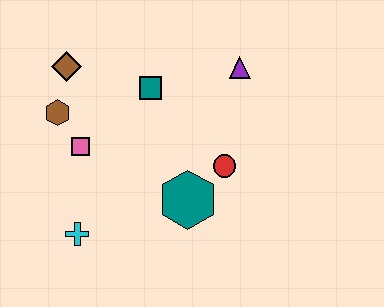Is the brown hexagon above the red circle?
Yes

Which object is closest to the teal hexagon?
The red circle is closest to the teal hexagon.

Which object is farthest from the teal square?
The cyan cross is farthest from the teal square.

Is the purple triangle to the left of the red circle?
No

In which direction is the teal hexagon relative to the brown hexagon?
The teal hexagon is to the right of the brown hexagon.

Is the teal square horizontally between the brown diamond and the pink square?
No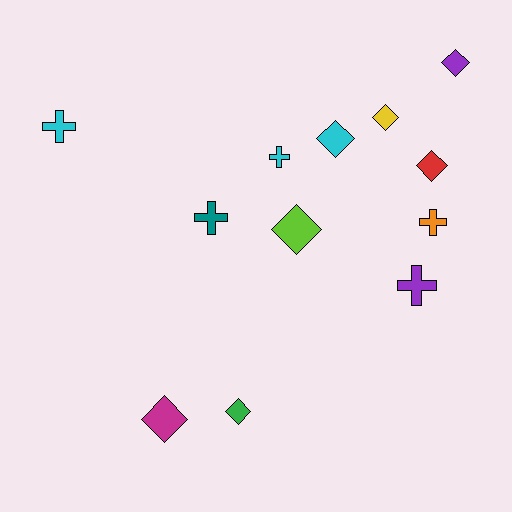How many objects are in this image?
There are 12 objects.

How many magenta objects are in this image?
There is 1 magenta object.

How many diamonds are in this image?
There are 7 diamonds.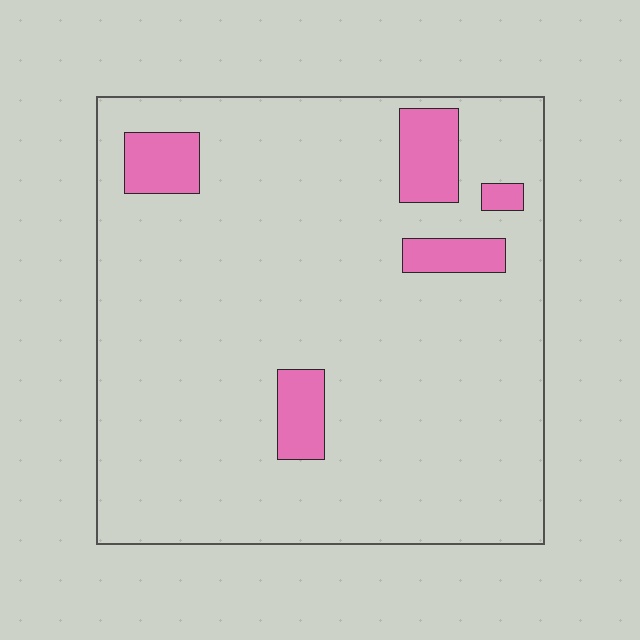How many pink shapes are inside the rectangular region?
5.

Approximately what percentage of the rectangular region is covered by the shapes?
Approximately 10%.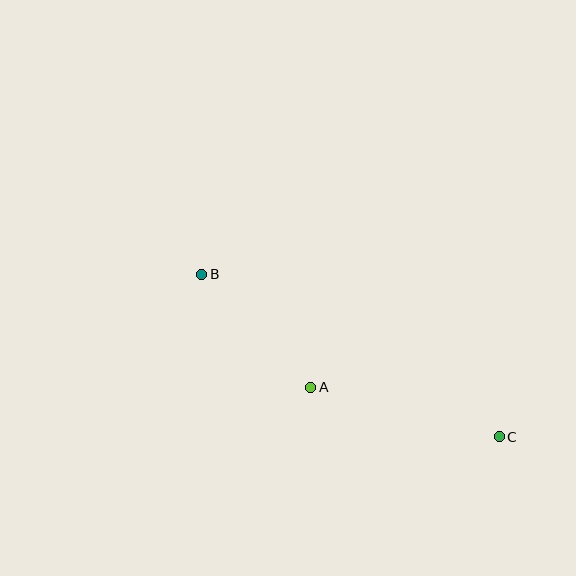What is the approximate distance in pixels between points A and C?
The distance between A and C is approximately 195 pixels.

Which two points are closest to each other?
Points A and B are closest to each other.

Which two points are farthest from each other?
Points B and C are farthest from each other.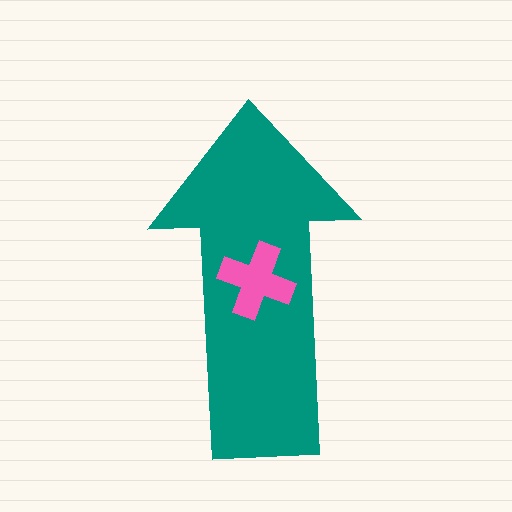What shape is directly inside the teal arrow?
The pink cross.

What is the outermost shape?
The teal arrow.